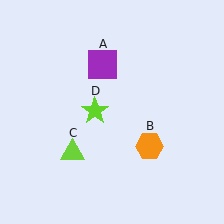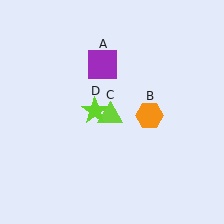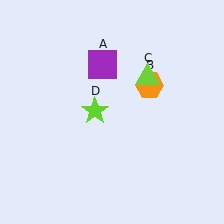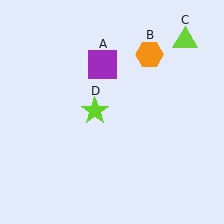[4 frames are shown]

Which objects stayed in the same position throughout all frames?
Purple square (object A) and lime star (object D) remained stationary.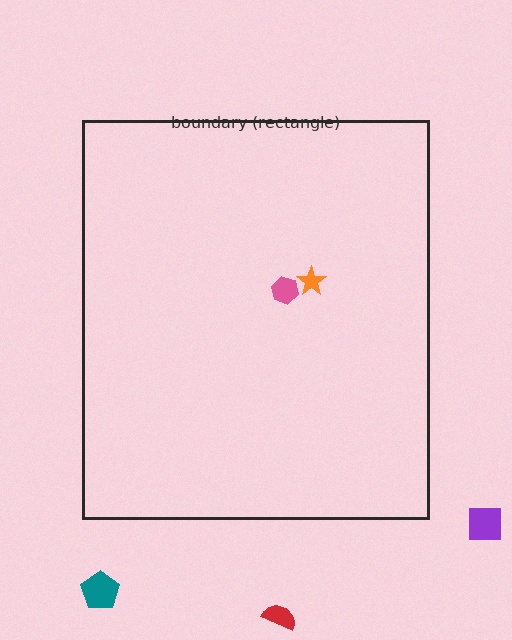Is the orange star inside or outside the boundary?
Inside.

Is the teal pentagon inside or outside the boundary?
Outside.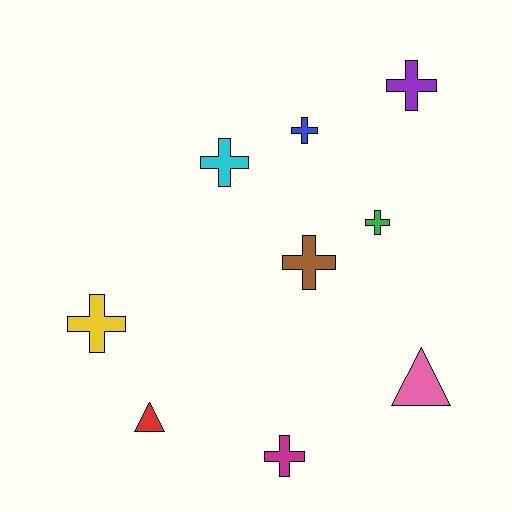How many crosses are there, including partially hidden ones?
There are 7 crosses.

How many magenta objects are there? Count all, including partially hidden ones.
There is 1 magenta object.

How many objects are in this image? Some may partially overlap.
There are 9 objects.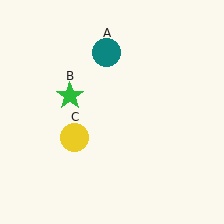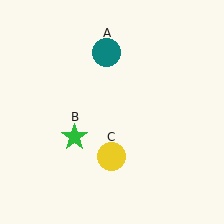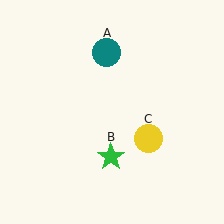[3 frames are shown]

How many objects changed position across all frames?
2 objects changed position: green star (object B), yellow circle (object C).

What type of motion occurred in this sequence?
The green star (object B), yellow circle (object C) rotated counterclockwise around the center of the scene.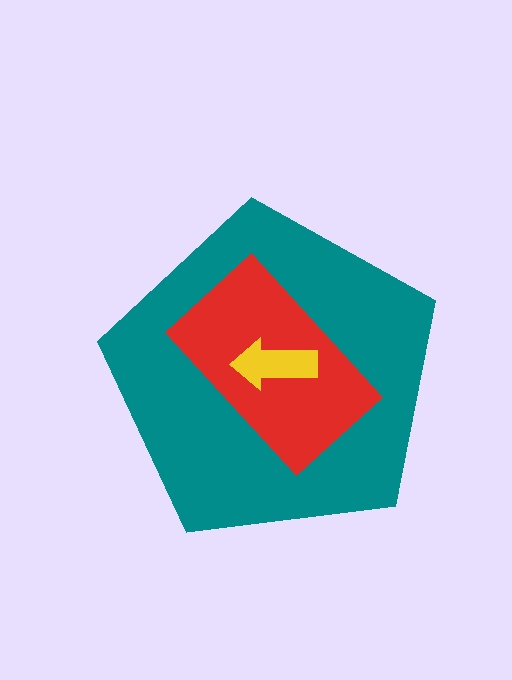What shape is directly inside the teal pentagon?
The red rectangle.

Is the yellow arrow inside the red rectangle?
Yes.